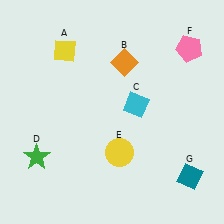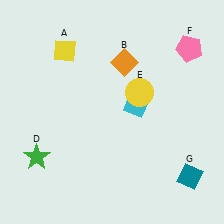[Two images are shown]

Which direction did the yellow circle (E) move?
The yellow circle (E) moved up.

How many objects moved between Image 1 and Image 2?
1 object moved between the two images.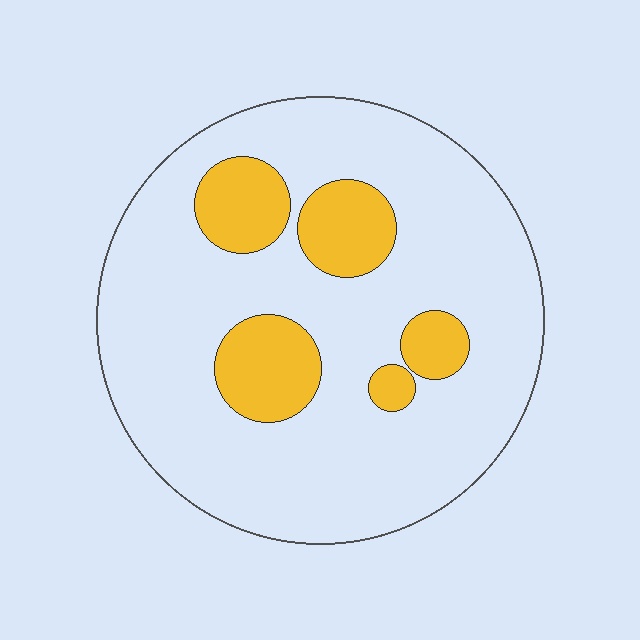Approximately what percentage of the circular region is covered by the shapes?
Approximately 20%.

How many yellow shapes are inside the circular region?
5.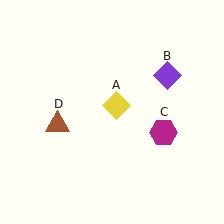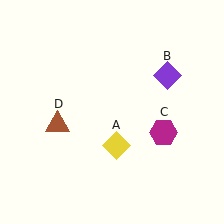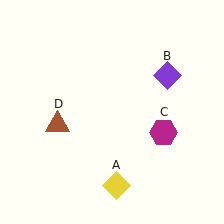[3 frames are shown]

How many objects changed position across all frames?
1 object changed position: yellow diamond (object A).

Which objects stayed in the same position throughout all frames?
Purple diamond (object B) and magenta hexagon (object C) and brown triangle (object D) remained stationary.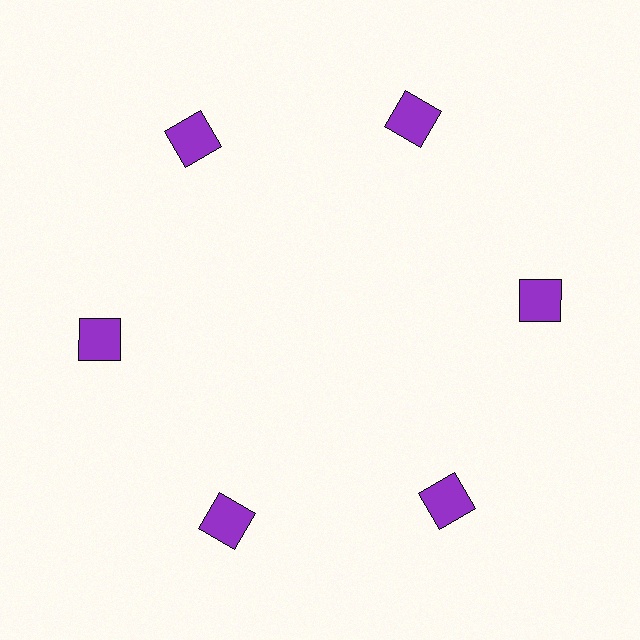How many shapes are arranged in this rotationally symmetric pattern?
There are 6 shapes, arranged in 6 groups of 1.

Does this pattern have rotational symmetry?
Yes, this pattern has 6-fold rotational symmetry. It looks the same after rotating 60 degrees around the center.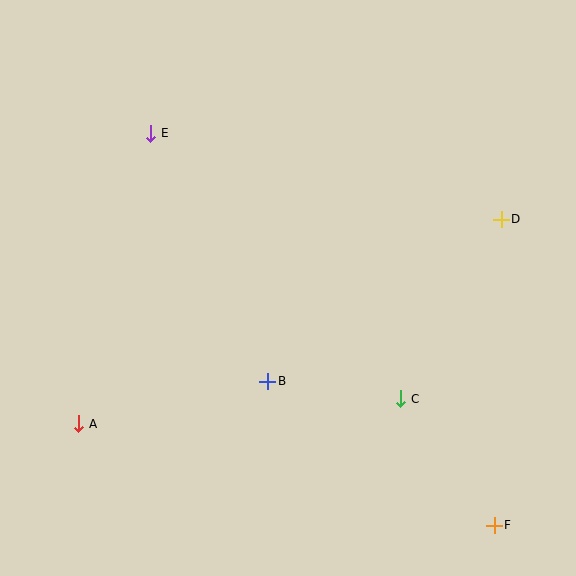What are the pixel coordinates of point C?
Point C is at (401, 399).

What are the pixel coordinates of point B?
Point B is at (268, 381).